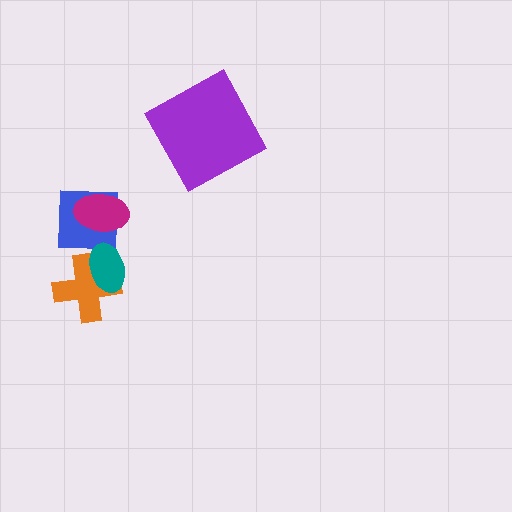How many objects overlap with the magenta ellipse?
1 object overlaps with the magenta ellipse.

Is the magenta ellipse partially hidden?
No, no other shape covers it.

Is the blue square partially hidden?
Yes, it is partially covered by another shape.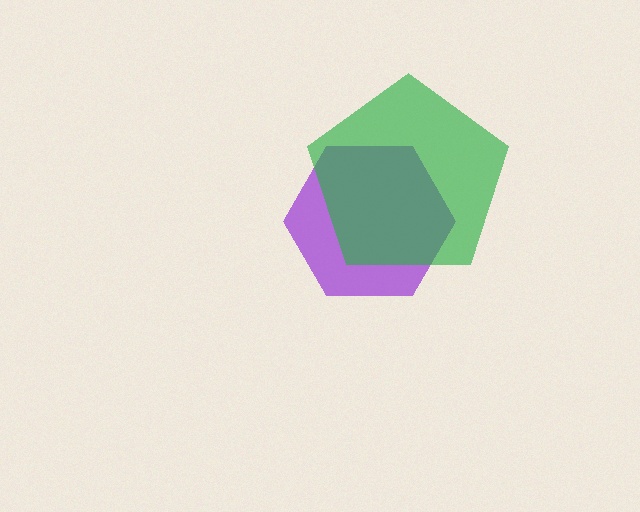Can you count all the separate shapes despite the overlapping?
Yes, there are 2 separate shapes.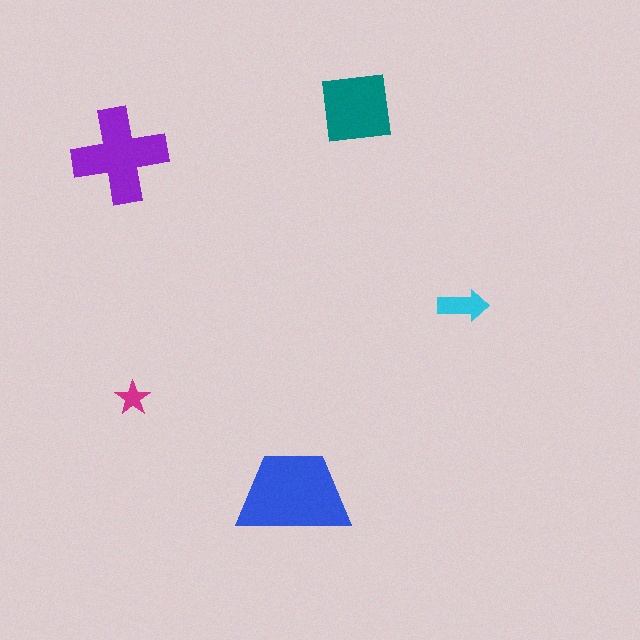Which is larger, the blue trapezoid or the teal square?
The blue trapezoid.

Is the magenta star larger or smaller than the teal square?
Smaller.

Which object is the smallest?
The magenta star.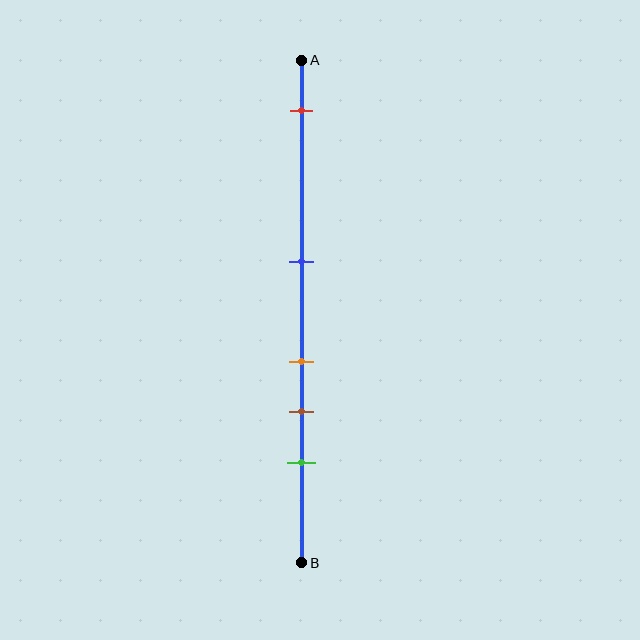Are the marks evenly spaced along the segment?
No, the marks are not evenly spaced.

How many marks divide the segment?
There are 5 marks dividing the segment.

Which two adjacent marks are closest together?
The orange and brown marks are the closest adjacent pair.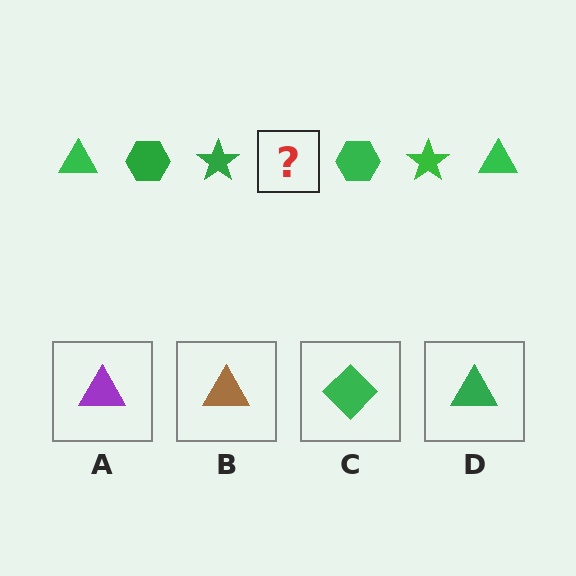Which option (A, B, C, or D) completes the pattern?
D.